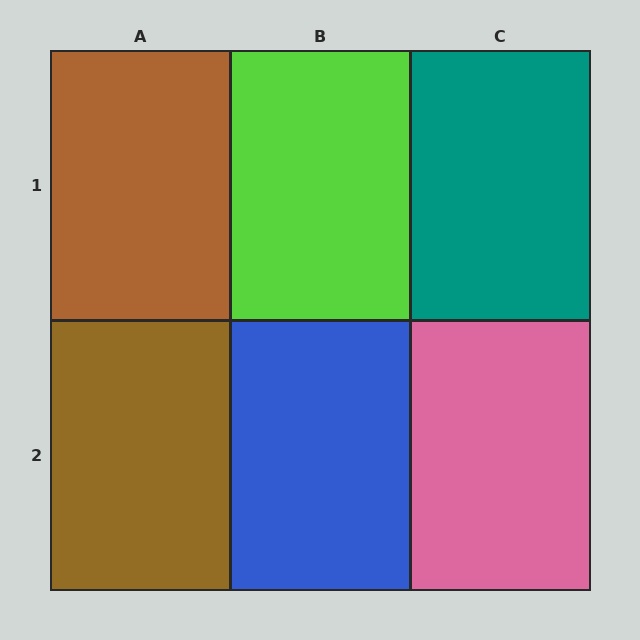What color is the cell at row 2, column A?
Brown.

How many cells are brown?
2 cells are brown.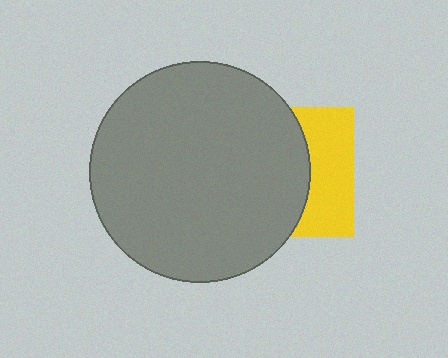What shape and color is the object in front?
The object in front is a gray circle.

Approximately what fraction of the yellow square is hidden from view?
Roughly 62% of the yellow square is hidden behind the gray circle.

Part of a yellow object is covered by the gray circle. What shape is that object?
It is a square.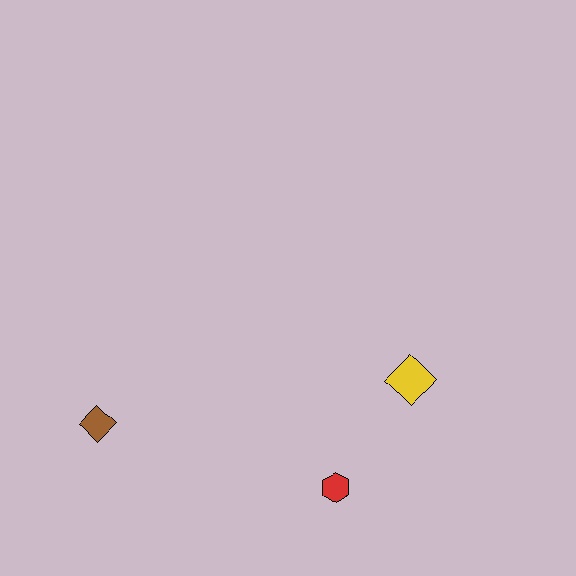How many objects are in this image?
There are 3 objects.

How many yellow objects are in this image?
There is 1 yellow object.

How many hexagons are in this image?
There is 1 hexagon.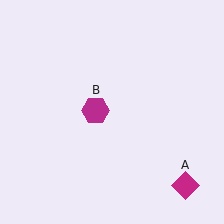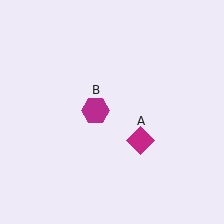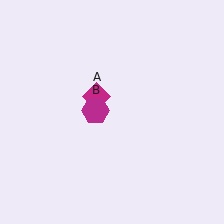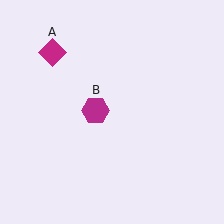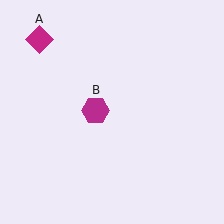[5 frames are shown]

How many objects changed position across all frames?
1 object changed position: magenta diamond (object A).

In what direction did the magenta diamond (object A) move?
The magenta diamond (object A) moved up and to the left.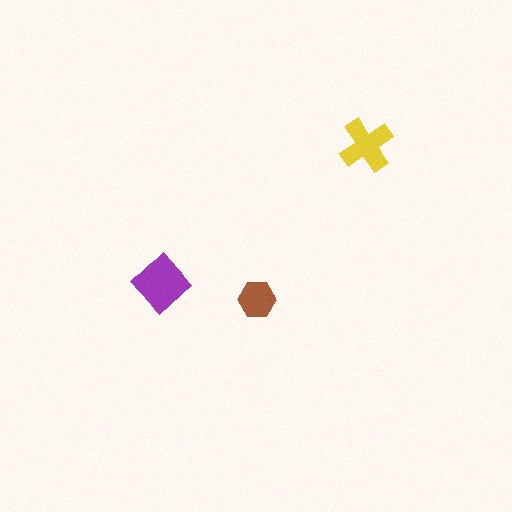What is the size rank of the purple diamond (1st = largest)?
1st.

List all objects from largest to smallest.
The purple diamond, the yellow cross, the brown hexagon.